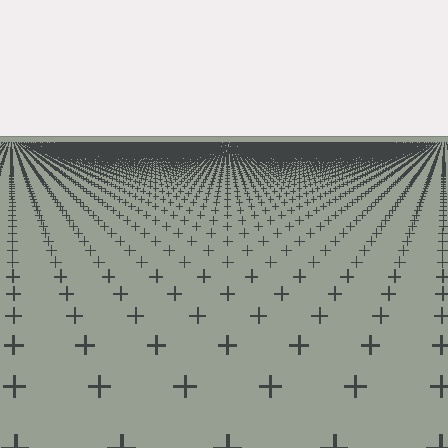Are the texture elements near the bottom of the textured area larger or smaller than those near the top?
Larger. Near the bottom, elements are closer to the viewer and appear at a bigger on-screen size.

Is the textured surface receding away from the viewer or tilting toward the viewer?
The surface is receding away from the viewer. Texture elements get smaller and denser toward the top.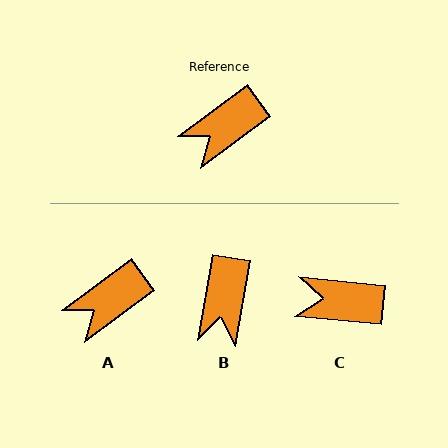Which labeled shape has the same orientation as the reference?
A.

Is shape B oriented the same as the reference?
No, it is off by about 44 degrees.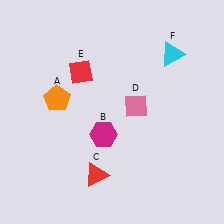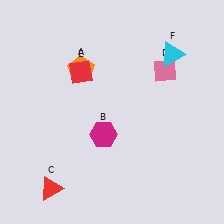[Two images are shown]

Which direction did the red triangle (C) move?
The red triangle (C) moved left.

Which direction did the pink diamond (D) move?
The pink diamond (D) moved up.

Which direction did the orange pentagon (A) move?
The orange pentagon (A) moved up.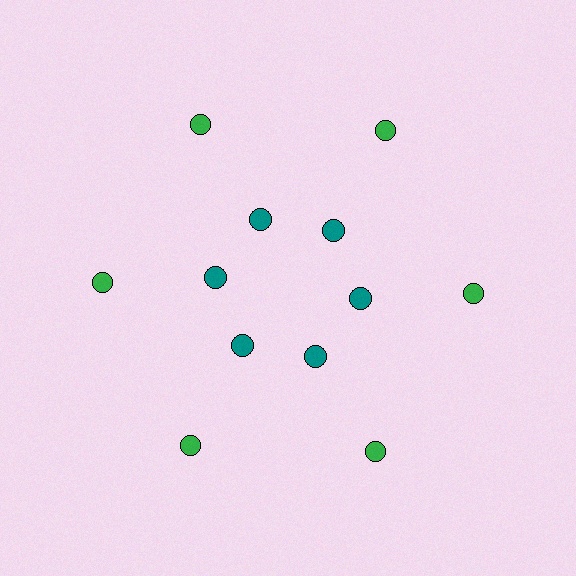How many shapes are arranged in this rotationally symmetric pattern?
There are 12 shapes, arranged in 6 groups of 2.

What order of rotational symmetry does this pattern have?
This pattern has 6-fold rotational symmetry.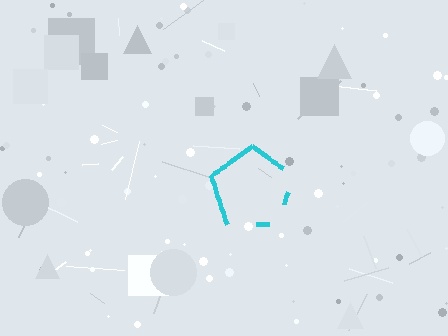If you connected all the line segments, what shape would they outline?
They would outline a pentagon.